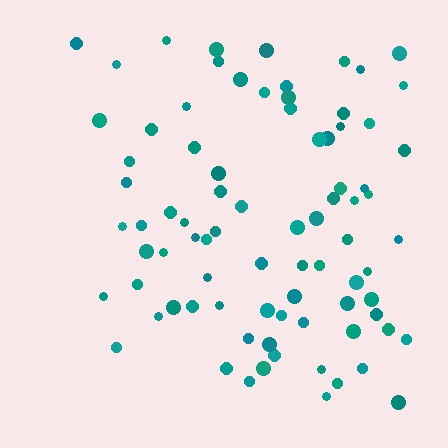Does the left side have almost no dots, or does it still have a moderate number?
Still a moderate number, just noticeably fewer than the right.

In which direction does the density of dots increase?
From left to right, with the right side densest.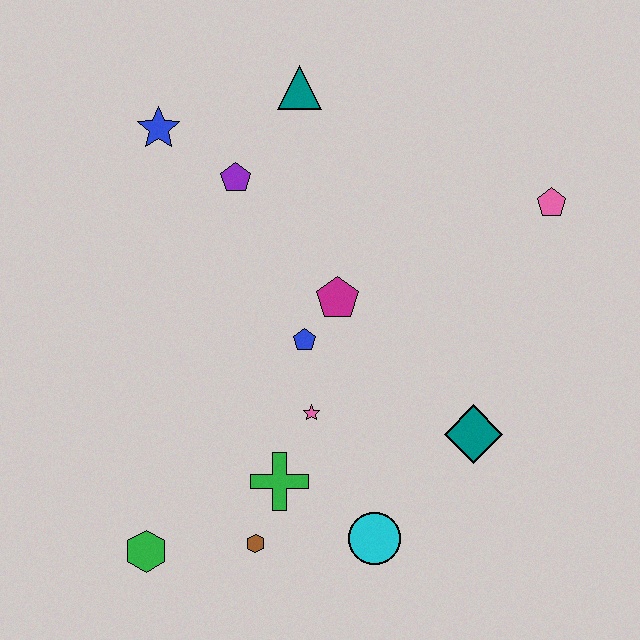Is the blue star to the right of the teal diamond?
No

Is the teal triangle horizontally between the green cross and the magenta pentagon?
Yes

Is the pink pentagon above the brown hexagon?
Yes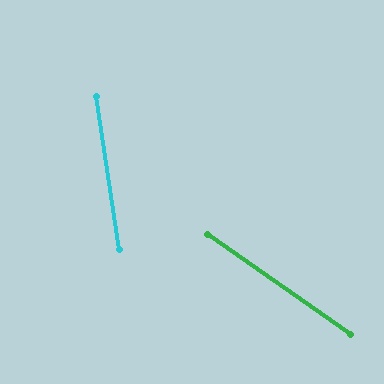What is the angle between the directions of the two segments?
Approximately 46 degrees.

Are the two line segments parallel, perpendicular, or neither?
Neither parallel nor perpendicular — they differ by about 46°.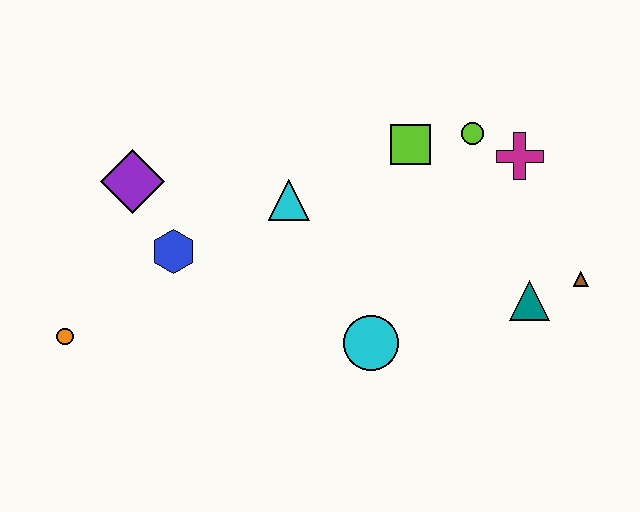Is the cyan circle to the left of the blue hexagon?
No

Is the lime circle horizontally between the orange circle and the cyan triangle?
No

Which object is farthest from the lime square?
The orange circle is farthest from the lime square.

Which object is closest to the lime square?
The lime circle is closest to the lime square.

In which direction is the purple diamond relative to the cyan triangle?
The purple diamond is to the left of the cyan triangle.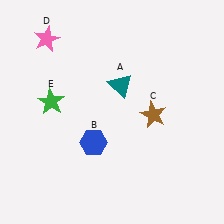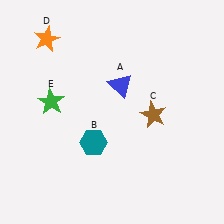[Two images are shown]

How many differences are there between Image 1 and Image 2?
There are 3 differences between the two images.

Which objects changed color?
A changed from teal to blue. B changed from blue to teal. D changed from pink to orange.